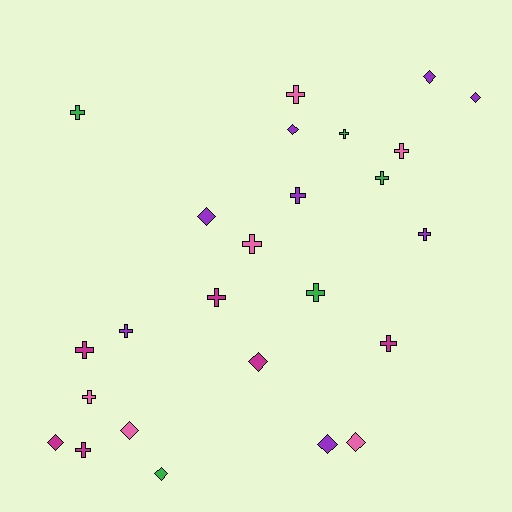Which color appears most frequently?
Purple, with 8 objects.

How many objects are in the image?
There are 25 objects.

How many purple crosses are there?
There are 3 purple crosses.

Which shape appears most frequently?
Cross, with 15 objects.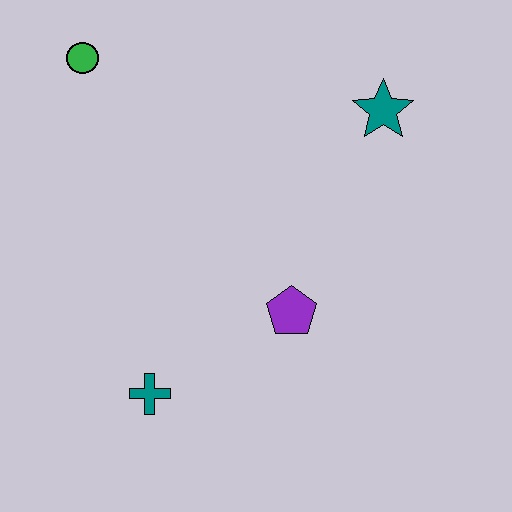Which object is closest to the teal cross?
The purple pentagon is closest to the teal cross.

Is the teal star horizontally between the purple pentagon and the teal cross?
No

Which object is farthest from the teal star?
The teal cross is farthest from the teal star.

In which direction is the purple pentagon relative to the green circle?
The purple pentagon is below the green circle.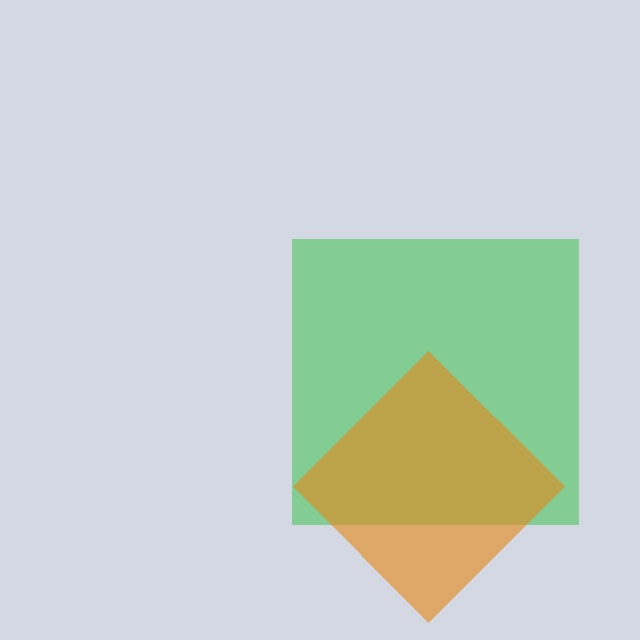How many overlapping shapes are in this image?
There are 2 overlapping shapes in the image.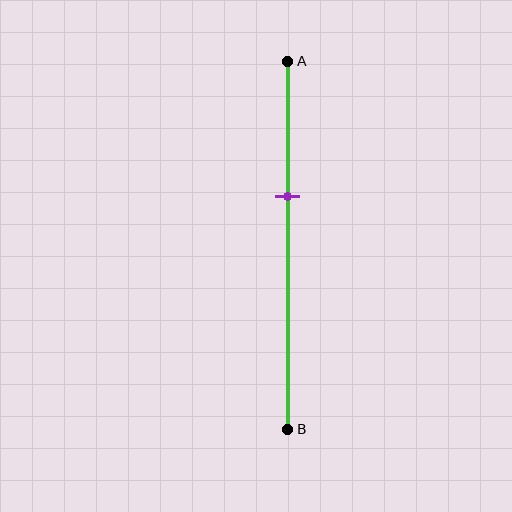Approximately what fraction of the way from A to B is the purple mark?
The purple mark is approximately 35% of the way from A to B.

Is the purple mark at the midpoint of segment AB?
No, the mark is at about 35% from A, not at the 50% midpoint.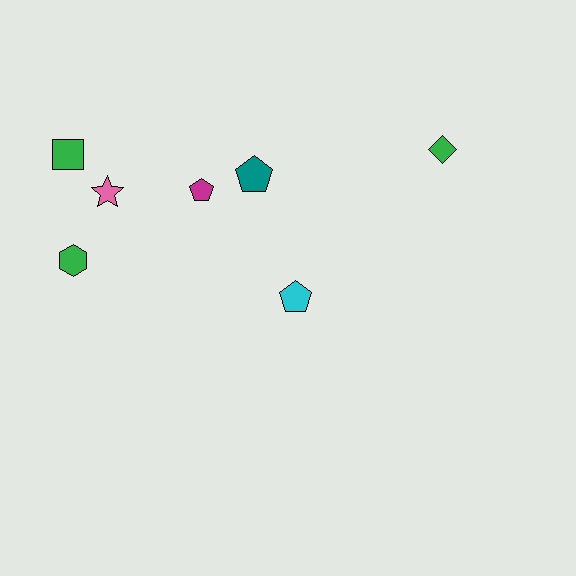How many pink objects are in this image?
There is 1 pink object.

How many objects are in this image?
There are 7 objects.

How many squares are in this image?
There is 1 square.